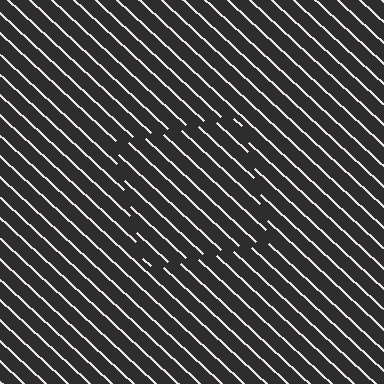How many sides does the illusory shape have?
4 sides — the line-ends trace a square.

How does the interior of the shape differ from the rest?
The interior of the shape contains the same grating, shifted by half a period — the contour is defined by the phase discontinuity where line-ends from the inner and outer gratings abut.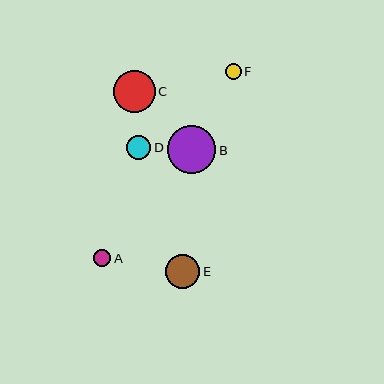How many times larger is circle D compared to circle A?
Circle D is approximately 1.4 times the size of circle A.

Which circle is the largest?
Circle B is the largest with a size of approximately 48 pixels.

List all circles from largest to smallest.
From largest to smallest: B, C, E, D, A, F.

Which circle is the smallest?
Circle F is the smallest with a size of approximately 16 pixels.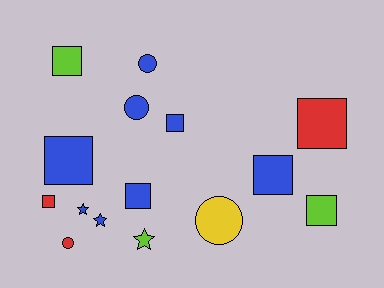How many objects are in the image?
There are 15 objects.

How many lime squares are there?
There are 2 lime squares.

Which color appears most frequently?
Blue, with 8 objects.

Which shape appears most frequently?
Square, with 8 objects.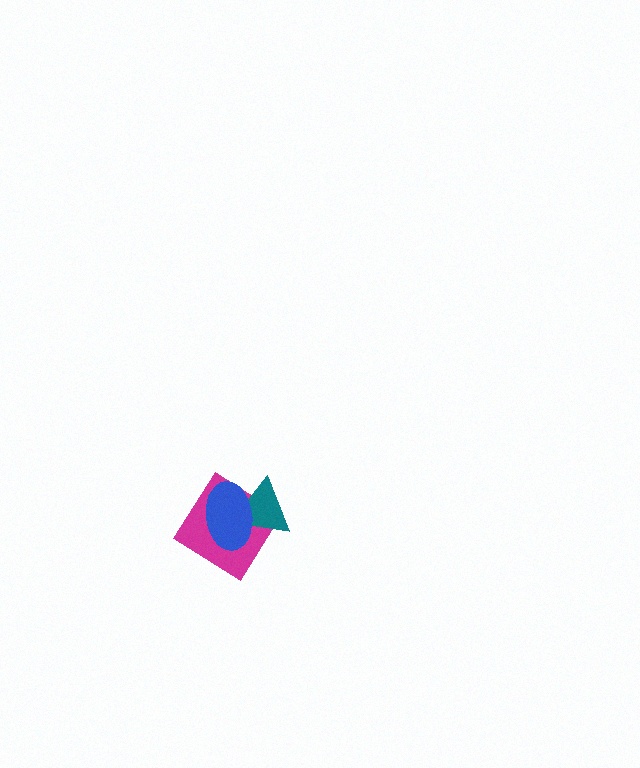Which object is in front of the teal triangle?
The blue ellipse is in front of the teal triangle.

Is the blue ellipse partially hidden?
No, no other shape covers it.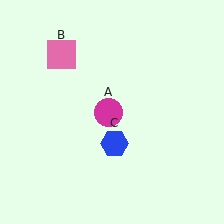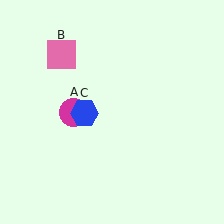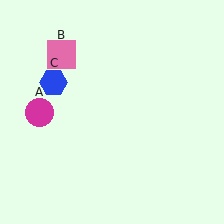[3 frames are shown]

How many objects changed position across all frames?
2 objects changed position: magenta circle (object A), blue hexagon (object C).